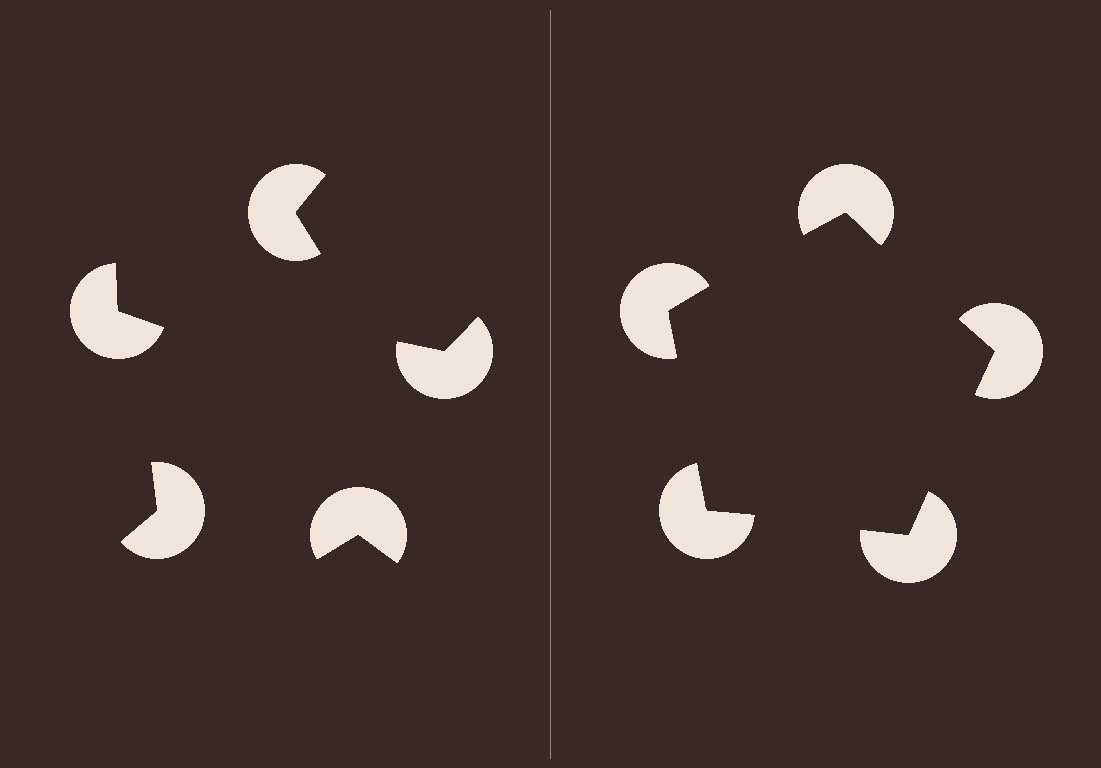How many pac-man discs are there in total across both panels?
10 — 5 on each side.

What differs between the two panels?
The pac-man discs are positioned identically on both sides; only the wedge orientations differ. On the right they align to a pentagon; on the left they are misaligned.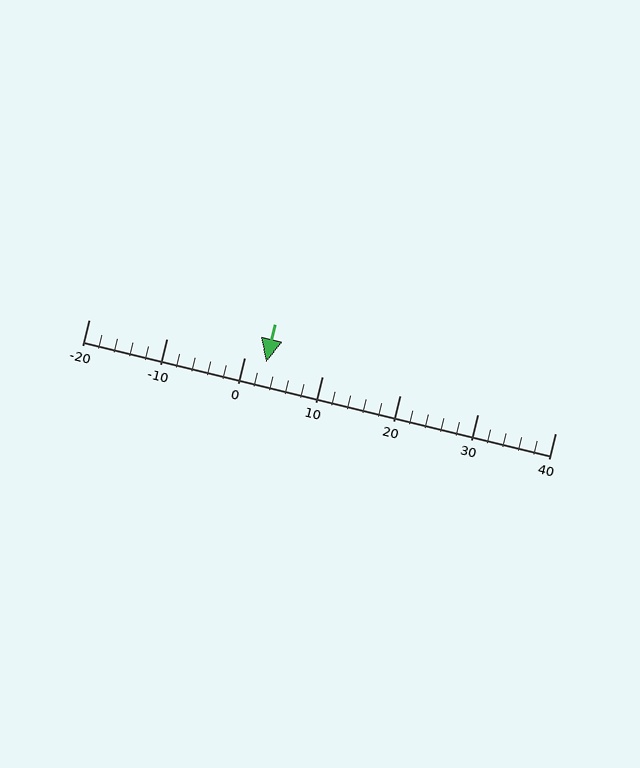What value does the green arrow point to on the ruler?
The green arrow points to approximately 3.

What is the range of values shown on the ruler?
The ruler shows values from -20 to 40.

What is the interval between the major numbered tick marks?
The major tick marks are spaced 10 units apart.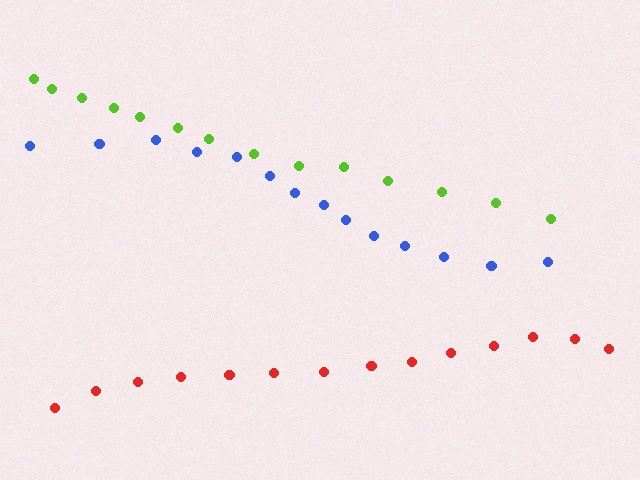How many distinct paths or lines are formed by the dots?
There are 3 distinct paths.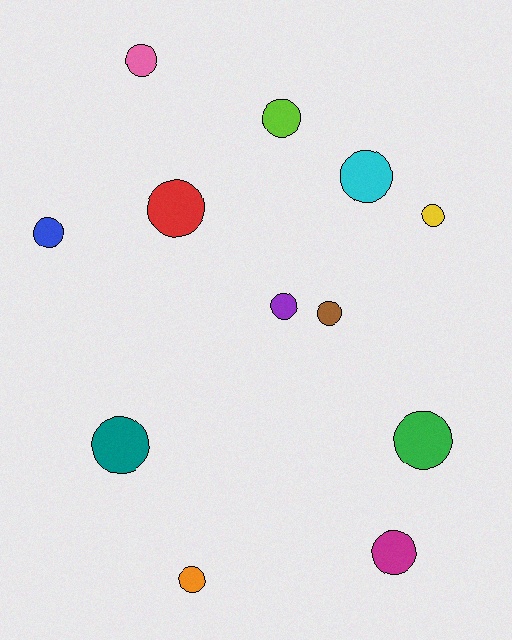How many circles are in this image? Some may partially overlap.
There are 12 circles.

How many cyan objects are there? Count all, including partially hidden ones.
There is 1 cyan object.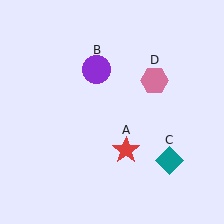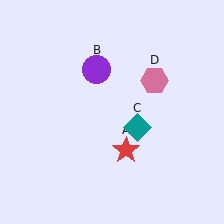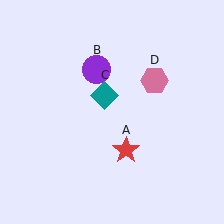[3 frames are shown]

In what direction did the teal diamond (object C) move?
The teal diamond (object C) moved up and to the left.